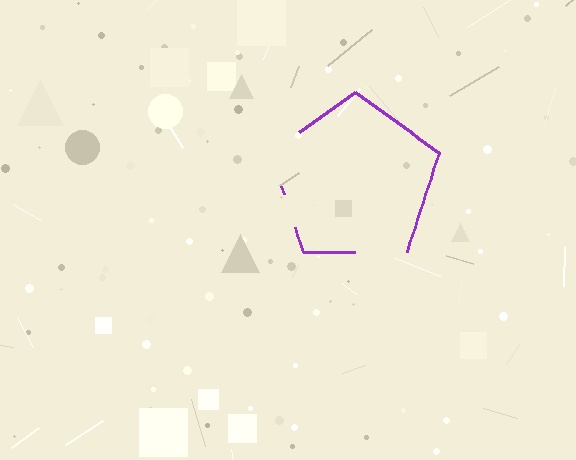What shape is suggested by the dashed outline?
The dashed outline suggests a pentagon.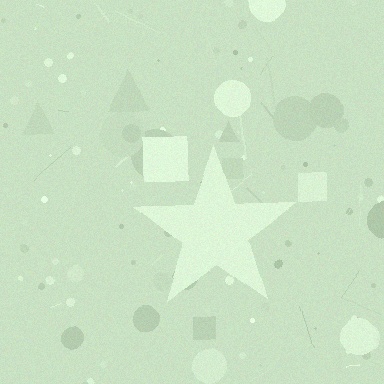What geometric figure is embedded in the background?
A star is embedded in the background.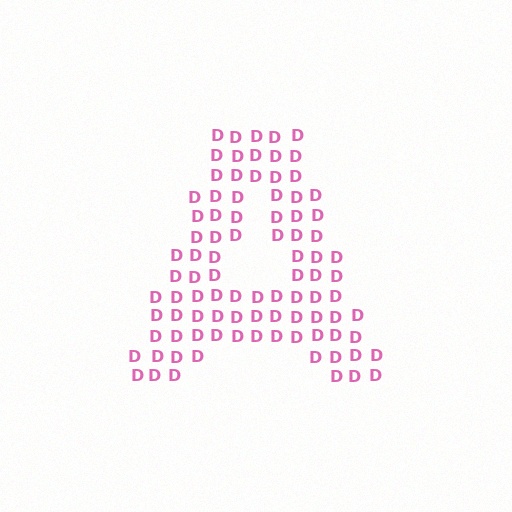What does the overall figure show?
The overall figure shows the letter A.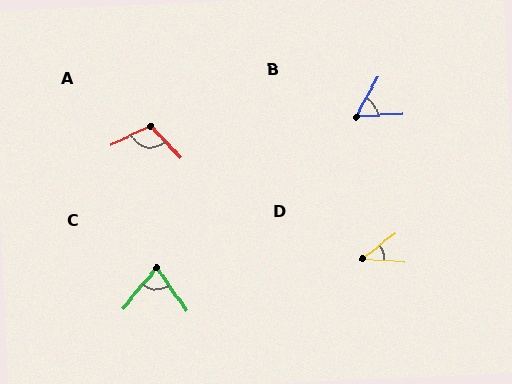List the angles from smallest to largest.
D (42°), B (57°), C (75°), A (108°).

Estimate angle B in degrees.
Approximately 57 degrees.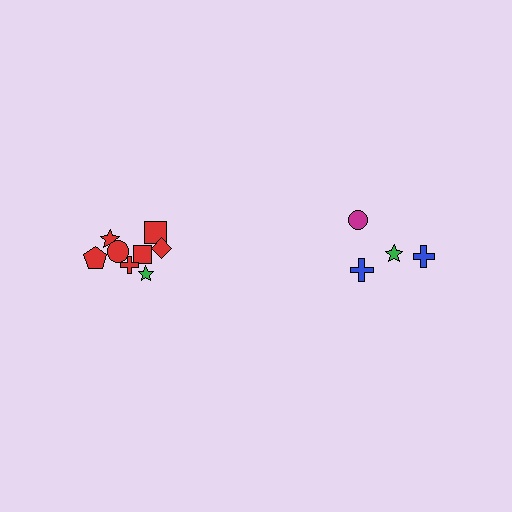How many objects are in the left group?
There are 8 objects.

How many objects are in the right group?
There are 4 objects.